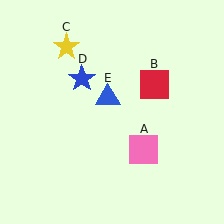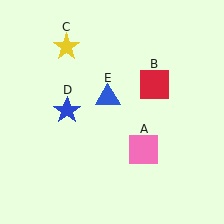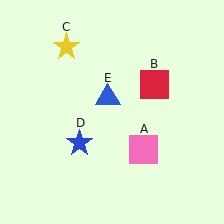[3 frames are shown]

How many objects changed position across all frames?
1 object changed position: blue star (object D).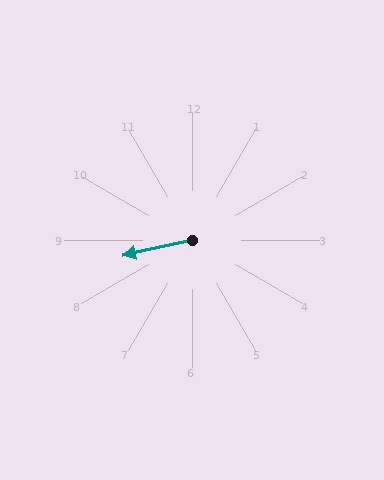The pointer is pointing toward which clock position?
Roughly 9 o'clock.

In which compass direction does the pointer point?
West.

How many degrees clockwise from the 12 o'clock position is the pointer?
Approximately 257 degrees.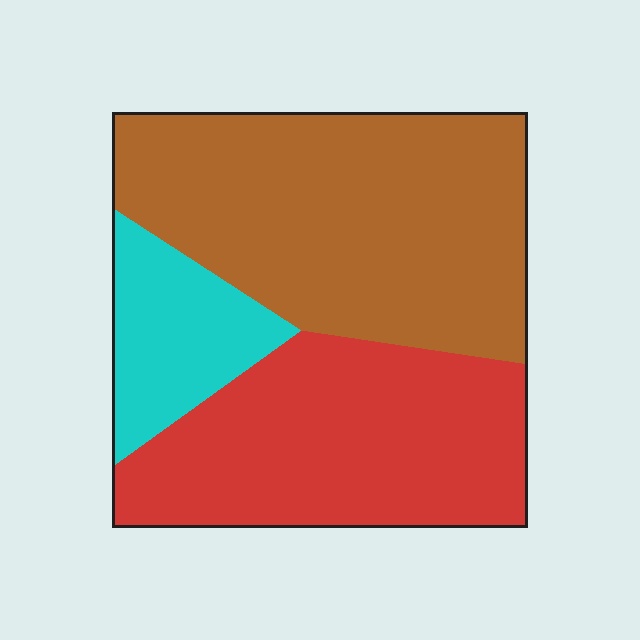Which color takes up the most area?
Brown, at roughly 50%.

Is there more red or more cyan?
Red.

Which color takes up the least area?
Cyan, at roughly 15%.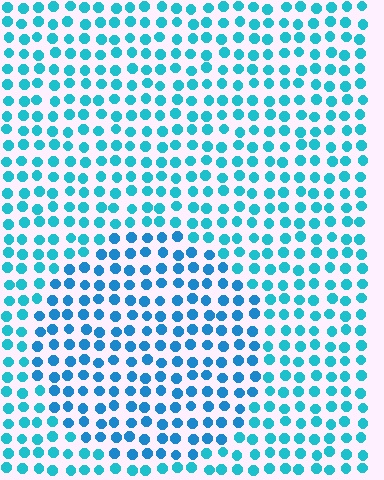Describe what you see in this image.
The image is filled with small cyan elements in a uniform arrangement. A circle-shaped region is visible where the elements are tinted to a slightly different hue, forming a subtle color boundary.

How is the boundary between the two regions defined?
The boundary is defined purely by a slight shift in hue (about 19 degrees). Spacing, size, and orientation are identical on both sides.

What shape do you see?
I see a circle.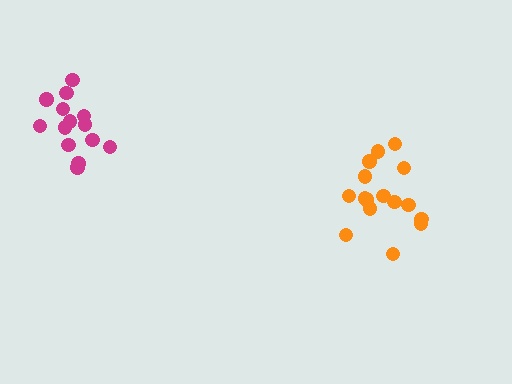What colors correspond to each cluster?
The clusters are colored: orange, magenta.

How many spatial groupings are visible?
There are 2 spatial groupings.